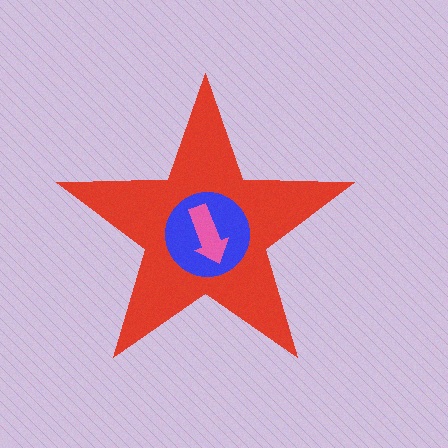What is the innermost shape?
The pink arrow.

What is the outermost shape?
The red star.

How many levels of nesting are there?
3.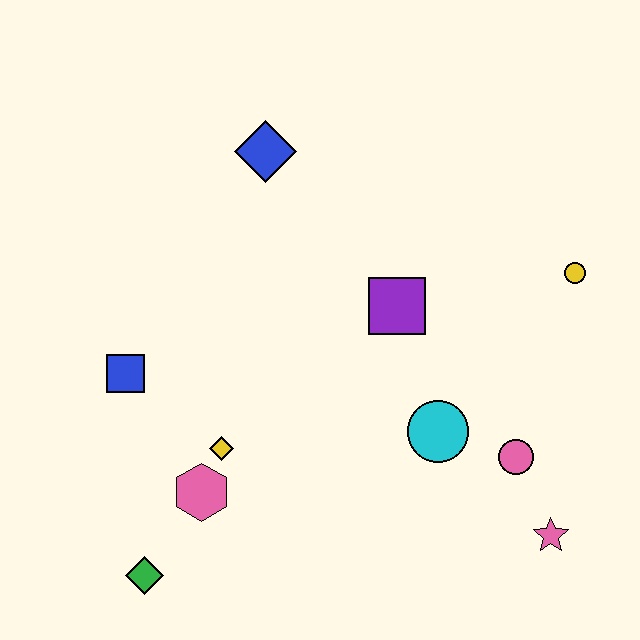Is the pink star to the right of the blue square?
Yes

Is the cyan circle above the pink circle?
Yes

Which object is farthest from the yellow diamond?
The yellow circle is farthest from the yellow diamond.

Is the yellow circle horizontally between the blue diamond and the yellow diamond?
No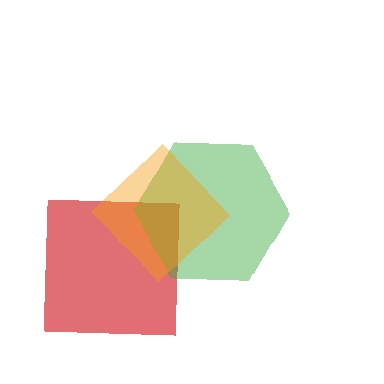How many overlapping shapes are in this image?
There are 3 overlapping shapes in the image.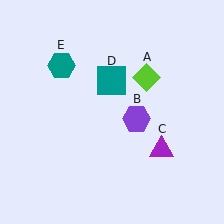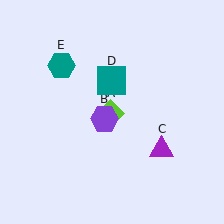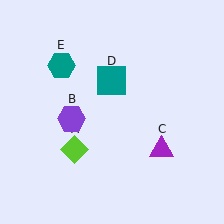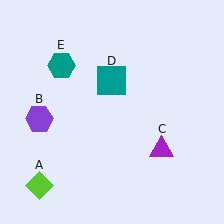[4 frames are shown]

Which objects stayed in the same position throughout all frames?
Purple triangle (object C) and teal square (object D) and teal hexagon (object E) remained stationary.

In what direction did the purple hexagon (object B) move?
The purple hexagon (object B) moved left.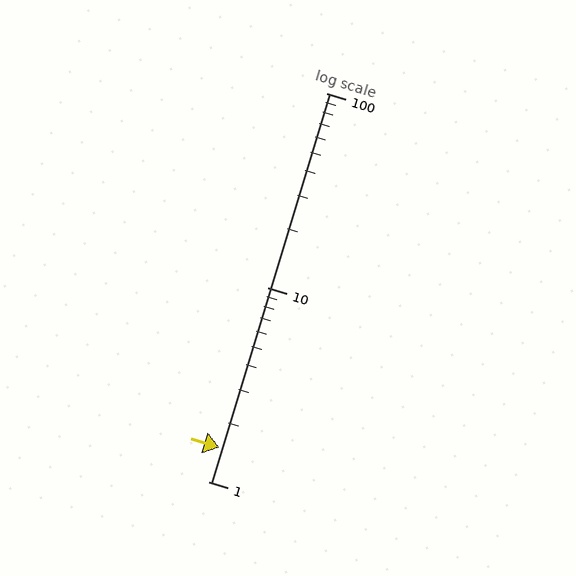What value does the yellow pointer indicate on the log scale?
The pointer indicates approximately 1.5.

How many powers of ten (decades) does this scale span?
The scale spans 2 decades, from 1 to 100.